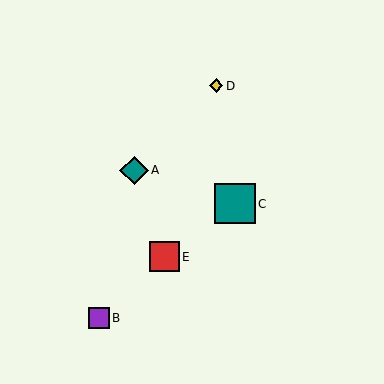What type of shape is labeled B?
Shape B is a purple square.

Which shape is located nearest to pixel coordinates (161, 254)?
The red square (labeled E) at (164, 257) is nearest to that location.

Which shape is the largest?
The teal square (labeled C) is the largest.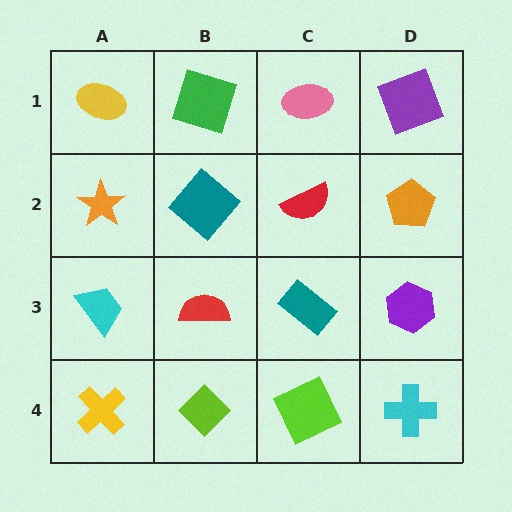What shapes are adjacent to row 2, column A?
A yellow ellipse (row 1, column A), a cyan trapezoid (row 3, column A), a teal diamond (row 2, column B).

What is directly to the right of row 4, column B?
A lime square.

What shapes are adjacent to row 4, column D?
A purple hexagon (row 3, column D), a lime square (row 4, column C).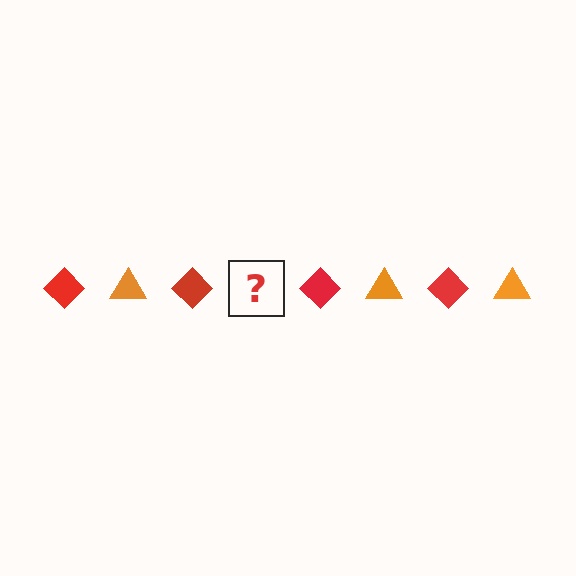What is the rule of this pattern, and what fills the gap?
The rule is that the pattern alternates between red diamond and orange triangle. The gap should be filled with an orange triangle.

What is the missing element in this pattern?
The missing element is an orange triangle.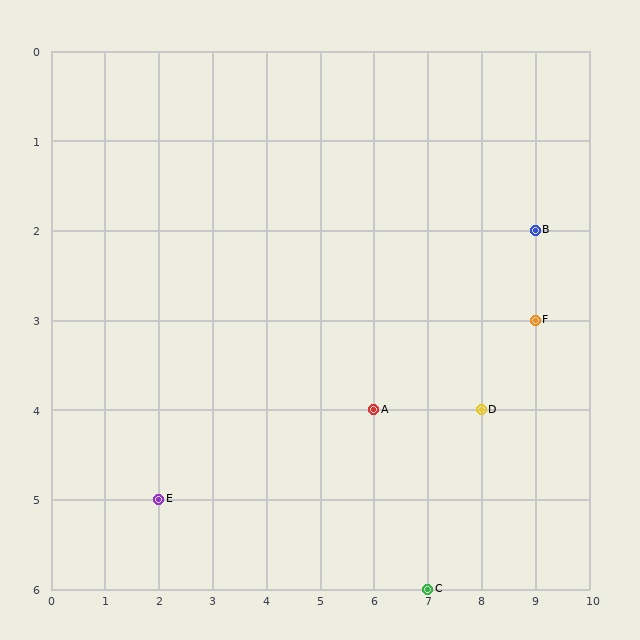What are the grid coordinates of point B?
Point B is at grid coordinates (9, 2).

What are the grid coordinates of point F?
Point F is at grid coordinates (9, 3).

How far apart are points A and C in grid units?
Points A and C are 1 column and 2 rows apart (about 2.2 grid units diagonally).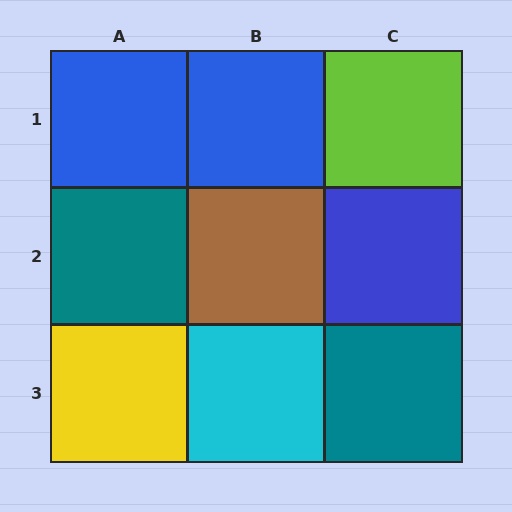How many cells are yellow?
1 cell is yellow.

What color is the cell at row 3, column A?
Yellow.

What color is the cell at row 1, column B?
Blue.